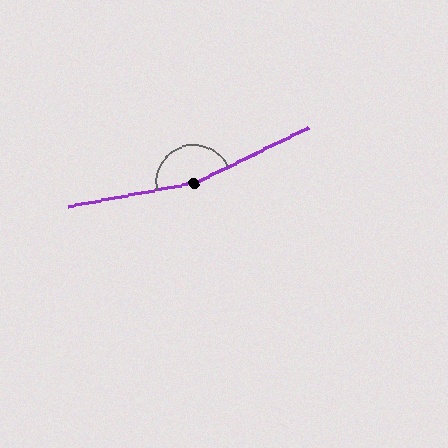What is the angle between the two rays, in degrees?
Approximately 165 degrees.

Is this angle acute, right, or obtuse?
It is obtuse.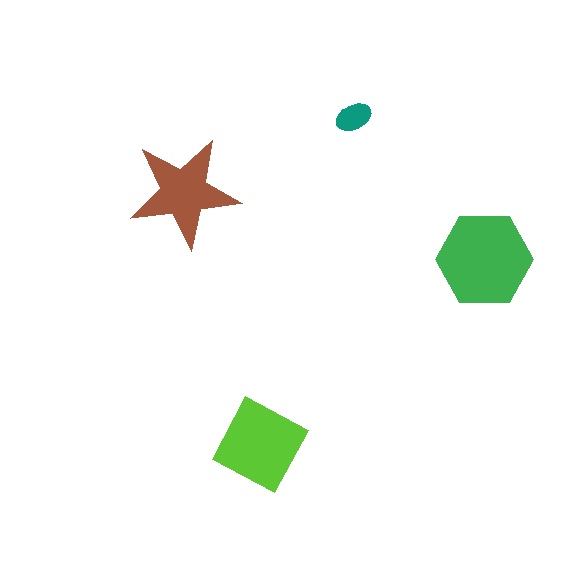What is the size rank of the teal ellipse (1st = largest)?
4th.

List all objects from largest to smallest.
The green hexagon, the lime diamond, the brown star, the teal ellipse.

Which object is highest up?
The teal ellipse is topmost.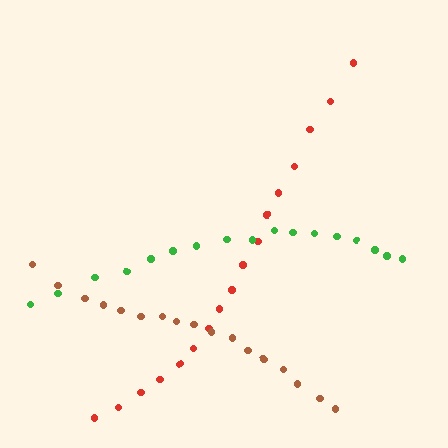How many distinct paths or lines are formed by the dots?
There are 3 distinct paths.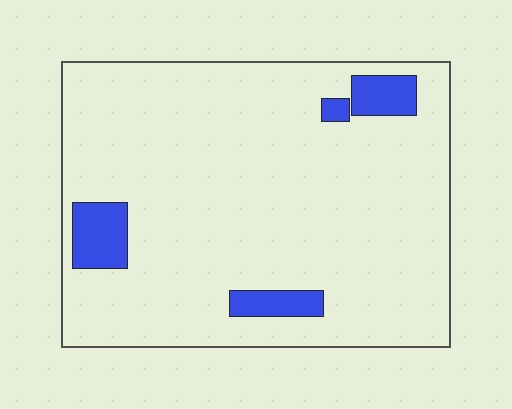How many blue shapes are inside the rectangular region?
4.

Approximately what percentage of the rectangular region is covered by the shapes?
Approximately 10%.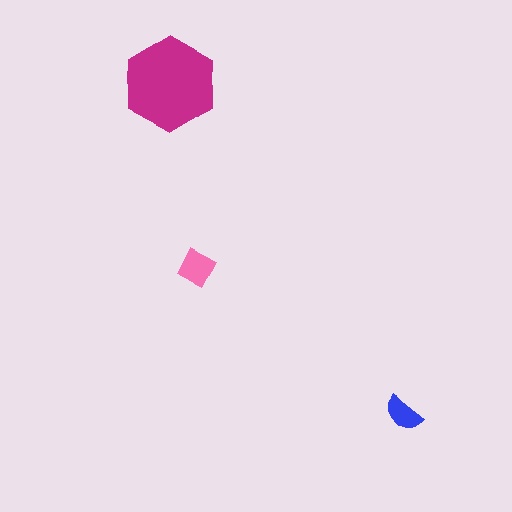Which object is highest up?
The magenta hexagon is topmost.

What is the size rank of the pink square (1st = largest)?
2nd.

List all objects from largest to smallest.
The magenta hexagon, the pink square, the blue semicircle.